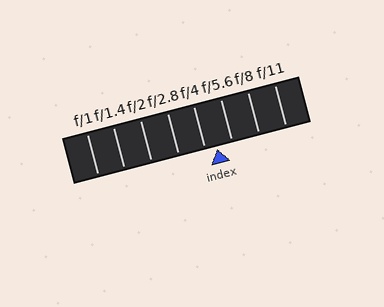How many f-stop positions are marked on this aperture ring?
There are 8 f-stop positions marked.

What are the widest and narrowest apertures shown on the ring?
The widest aperture shown is f/1 and the narrowest is f/11.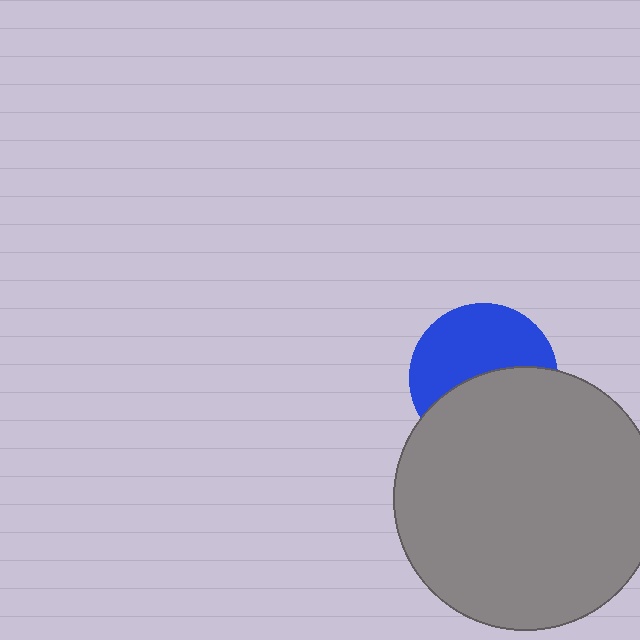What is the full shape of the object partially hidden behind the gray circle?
The partially hidden object is a blue circle.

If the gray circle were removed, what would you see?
You would see the complete blue circle.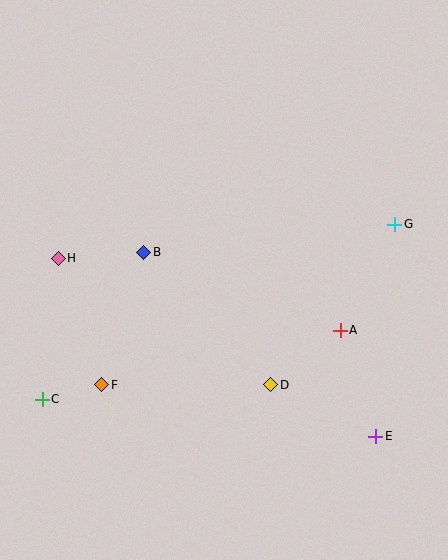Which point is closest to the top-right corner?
Point G is closest to the top-right corner.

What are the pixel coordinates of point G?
Point G is at (395, 224).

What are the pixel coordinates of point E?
Point E is at (376, 436).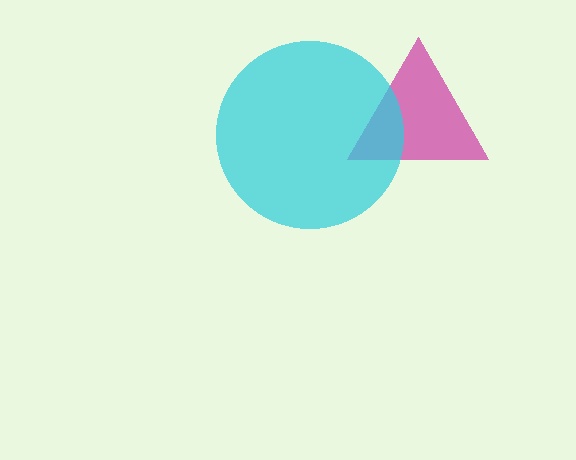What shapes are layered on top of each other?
The layered shapes are: a magenta triangle, a cyan circle.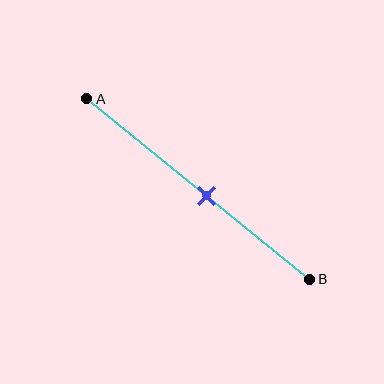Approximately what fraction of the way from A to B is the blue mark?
The blue mark is approximately 55% of the way from A to B.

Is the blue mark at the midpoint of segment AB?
No, the mark is at about 55% from A, not at the 50% midpoint.